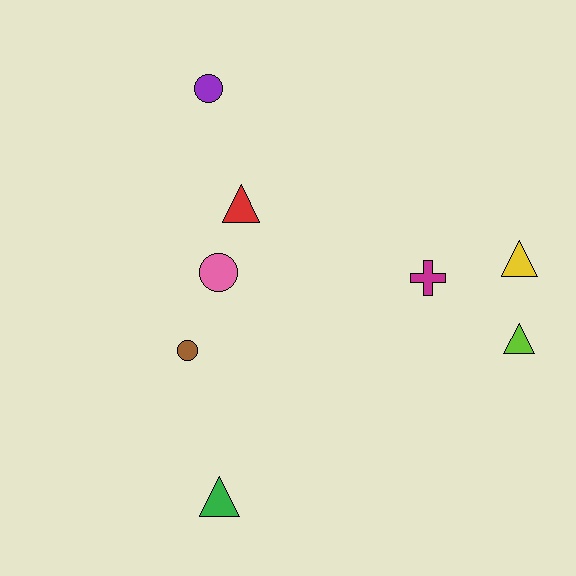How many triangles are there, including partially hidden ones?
There are 4 triangles.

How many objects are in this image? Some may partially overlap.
There are 8 objects.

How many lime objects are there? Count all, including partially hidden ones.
There is 1 lime object.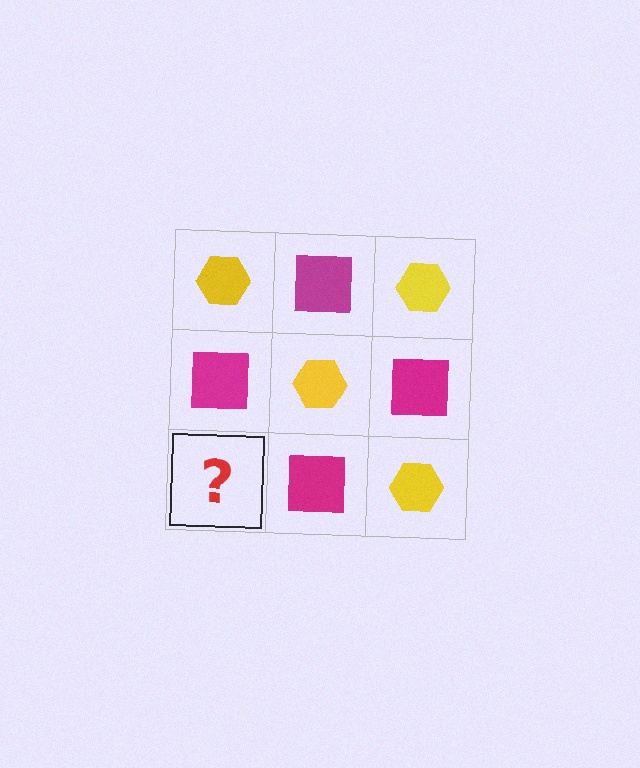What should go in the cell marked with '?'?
The missing cell should contain a yellow hexagon.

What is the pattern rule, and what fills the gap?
The rule is that it alternates yellow hexagon and magenta square in a checkerboard pattern. The gap should be filled with a yellow hexagon.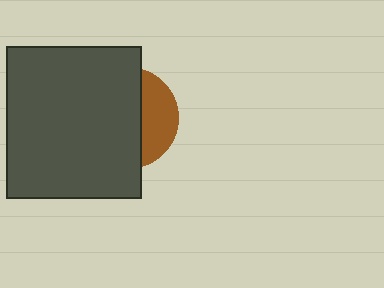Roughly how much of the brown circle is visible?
A small part of it is visible (roughly 33%).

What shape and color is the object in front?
The object in front is a dark gray rectangle.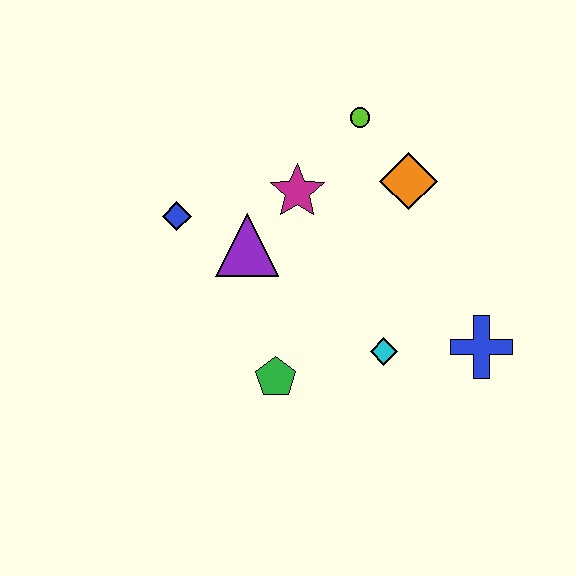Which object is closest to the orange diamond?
The lime circle is closest to the orange diamond.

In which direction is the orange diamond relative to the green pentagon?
The orange diamond is above the green pentagon.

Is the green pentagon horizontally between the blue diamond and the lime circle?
Yes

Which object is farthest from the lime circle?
The green pentagon is farthest from the lime circle.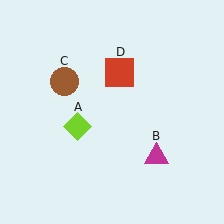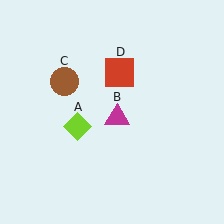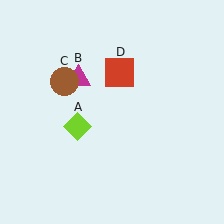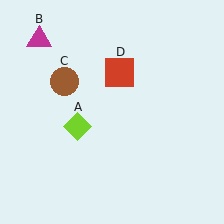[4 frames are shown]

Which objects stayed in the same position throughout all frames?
Lime diamond (object A) and brown circle (object C) and red square (object D) remained stationary.